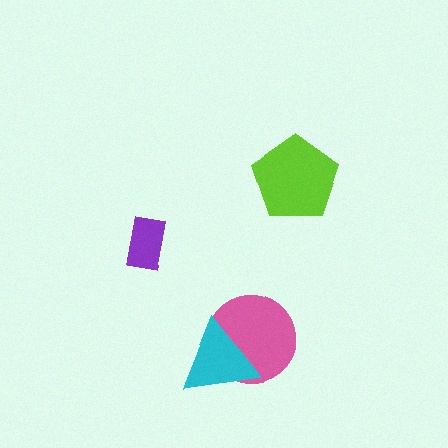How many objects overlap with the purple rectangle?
0 objects overlap with the purple rectangle.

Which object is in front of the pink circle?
The cyan triangle is in front of the pink circle.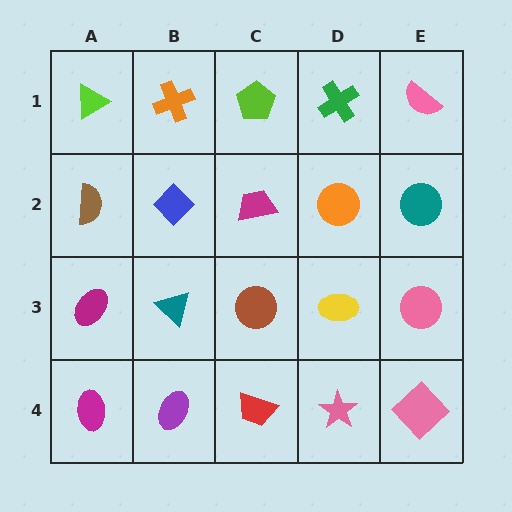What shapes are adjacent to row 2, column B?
An orange cross (row 1, column B), a teal triangle (row 3, column B), a brown semicircle (row 2, column A), a magenta trapezoid (row 2, column C).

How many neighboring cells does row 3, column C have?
4.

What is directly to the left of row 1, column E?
A green cross.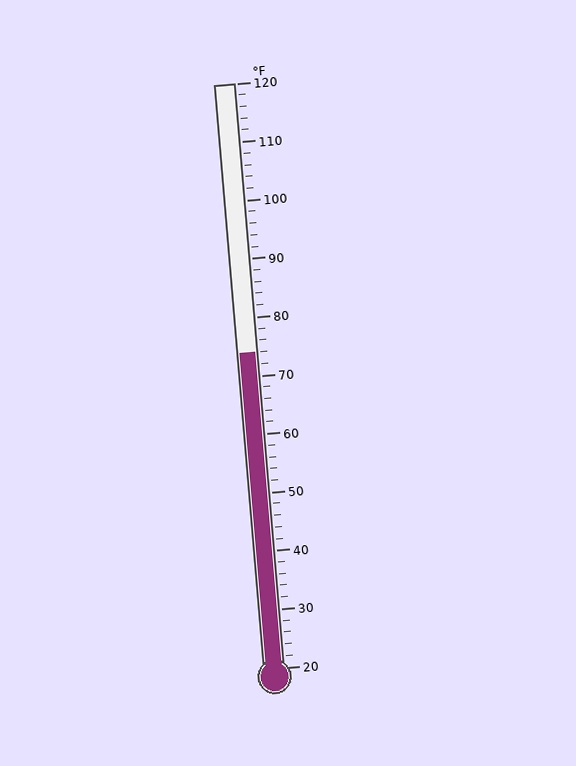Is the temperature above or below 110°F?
The temperature is below 110°F.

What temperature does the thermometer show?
The thermometer shows approximately 74°F.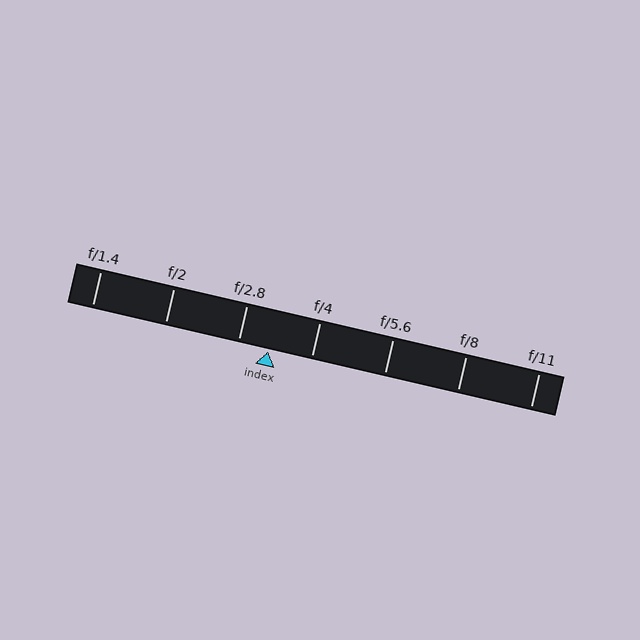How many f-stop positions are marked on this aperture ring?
There are 7 f-stop positions marked.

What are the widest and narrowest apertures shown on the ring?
The widest aperture shown is f/1.4 and the narrowest is f/11.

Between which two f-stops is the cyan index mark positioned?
The index mark is between f/2.8 and f/4.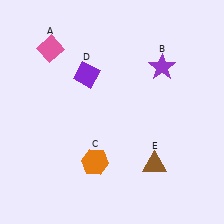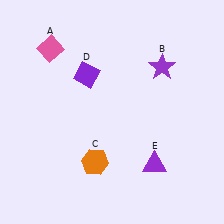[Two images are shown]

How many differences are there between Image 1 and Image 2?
There is 1 difference between the two images.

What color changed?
The triangle (E) changed from brown in Image 1 to purple in Image 2.